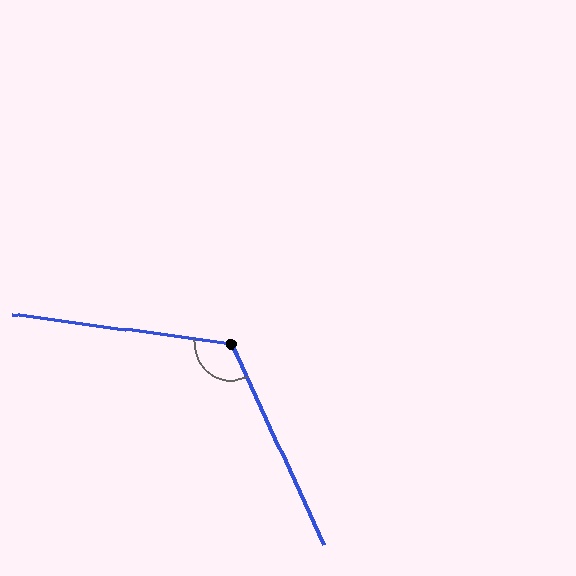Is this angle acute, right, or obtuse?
It is obtuse.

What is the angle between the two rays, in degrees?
Approximately 122 degrees.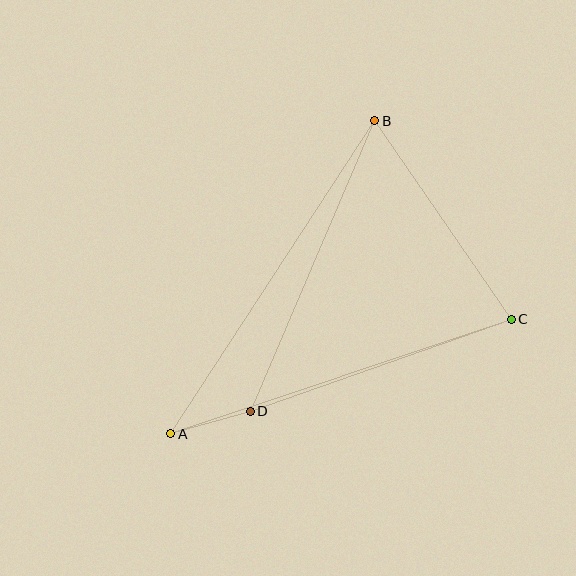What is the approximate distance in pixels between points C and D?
The distance between C and D is approximately 277 pixels.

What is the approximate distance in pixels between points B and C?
The distance between B and C is approximately 241 pixels.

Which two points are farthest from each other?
Points A and B are farthest from each other.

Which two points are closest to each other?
Points A and D are closest to each other.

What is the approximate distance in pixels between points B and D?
The distance between B and D is approximately 316 pixels.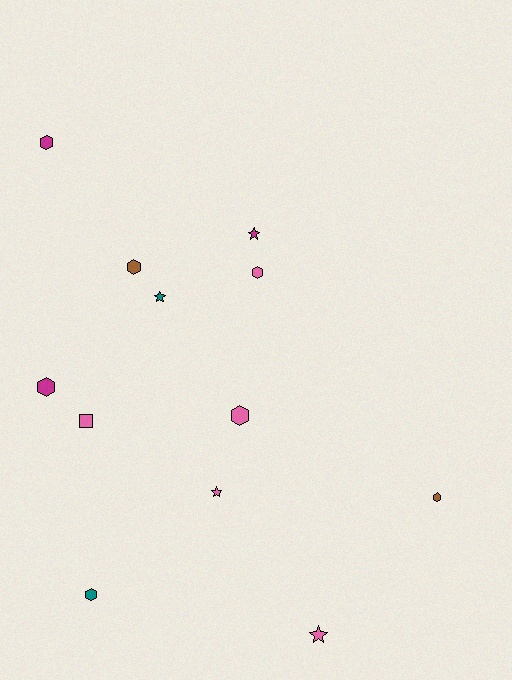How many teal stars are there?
There is 1 teal star.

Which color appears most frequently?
Pink, with 5 objects.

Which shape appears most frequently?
Hexagon, with 7 objects.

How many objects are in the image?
There are 12 objects.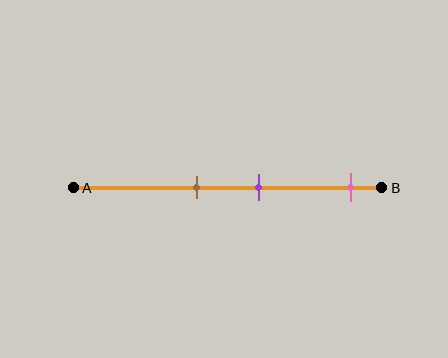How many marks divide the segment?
There are 3 marks dividing the segment.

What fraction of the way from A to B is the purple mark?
The purple mark is approximately 60% (0.6) of the way from A to B.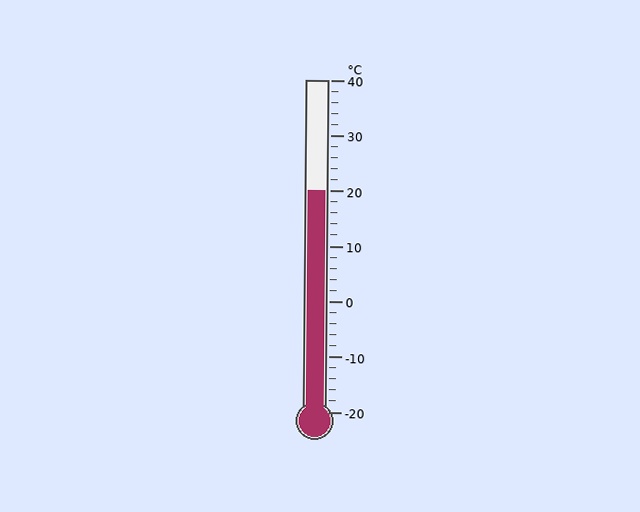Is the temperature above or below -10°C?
The temperature is above -10°C.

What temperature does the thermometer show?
The thermometer shows approximately 20°C.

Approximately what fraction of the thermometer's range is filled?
The thermometer is filled to approximately 65% of its range.